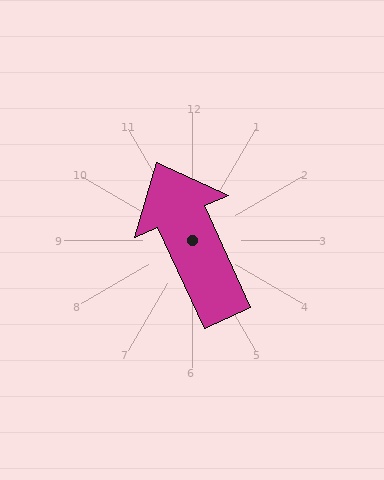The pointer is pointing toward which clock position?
Roughly 11 o'clock.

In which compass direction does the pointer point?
Northwest.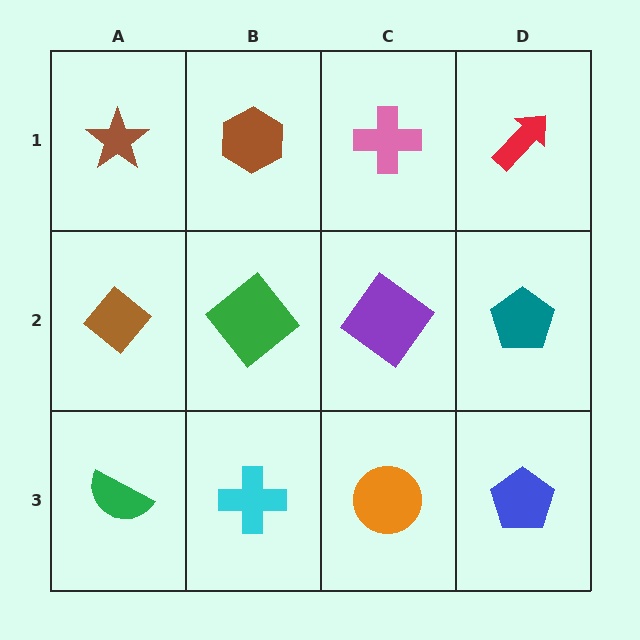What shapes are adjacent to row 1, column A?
A brown diamond (row 2, column A), a brown hexagon (row 1, column B).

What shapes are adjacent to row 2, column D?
A red arrow (row 1, column D), a blue pentagon (row 3, column D), a purple diamond (row 2, column C).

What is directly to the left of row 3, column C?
A cyan cross.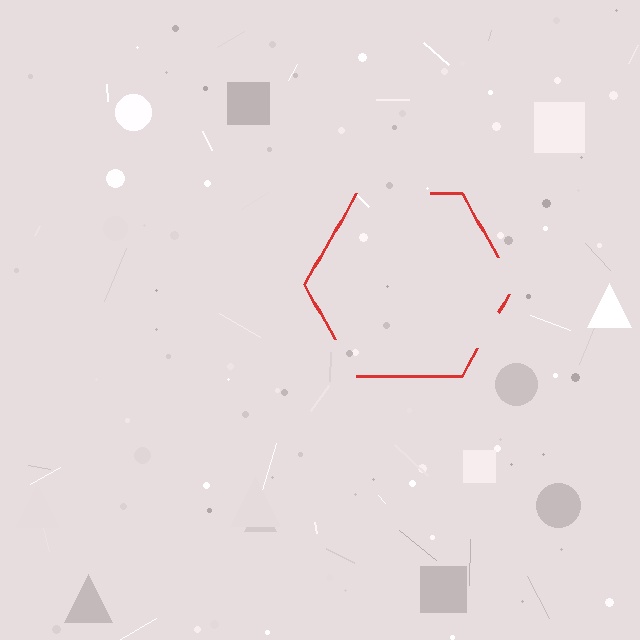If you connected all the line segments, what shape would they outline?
They would outline a hexagon.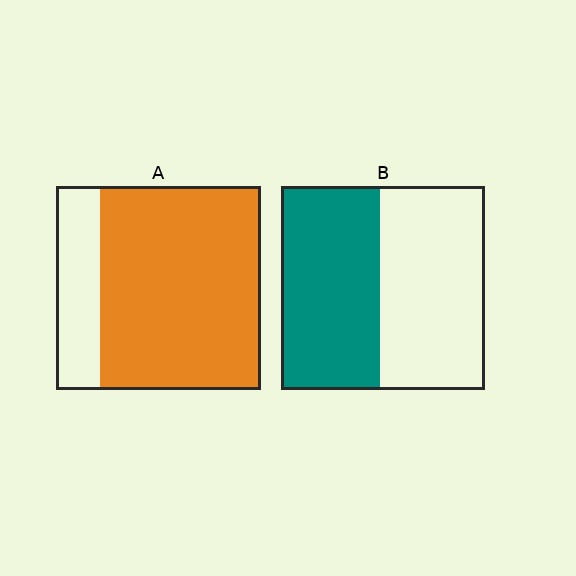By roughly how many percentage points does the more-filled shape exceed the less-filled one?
By roughly 30 percentage points (A over B).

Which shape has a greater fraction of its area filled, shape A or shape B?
Shape A.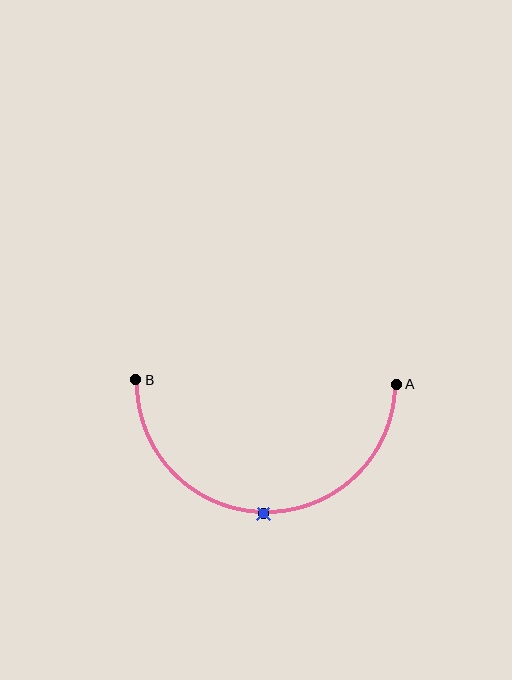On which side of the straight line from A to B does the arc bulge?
The arc bulges below the straight line connecting A and B.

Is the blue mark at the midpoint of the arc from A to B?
Yes. The blue mark lies on the arc at equal arc-length from both A and B — it is the arc midpoint.